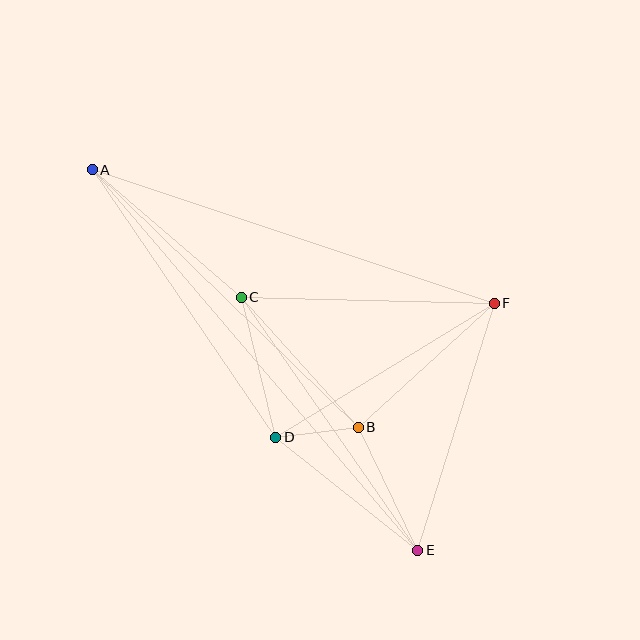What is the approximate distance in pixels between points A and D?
The distance between A and D is approximately 324 pixels.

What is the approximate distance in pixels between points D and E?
The distance between D and E is approximately 181 pixels.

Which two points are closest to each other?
Points B and D are closest to each other.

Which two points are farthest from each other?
Points A and E are farthest from each other.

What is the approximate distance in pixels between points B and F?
The distance between B and F is approximately 184 pixels.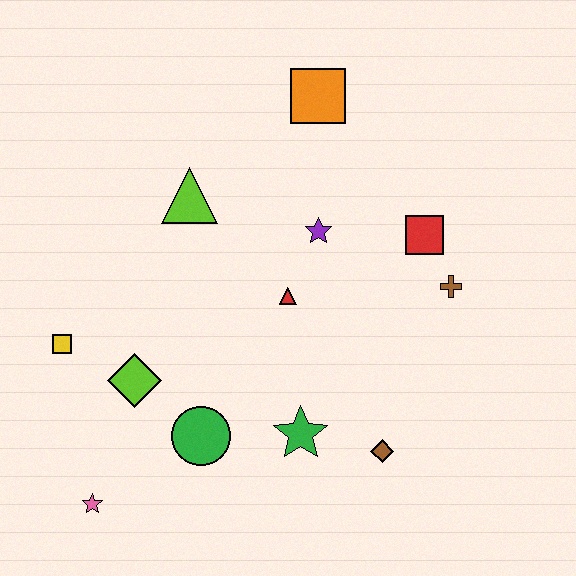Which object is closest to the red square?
The brown cross is closest to the red square.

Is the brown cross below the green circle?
No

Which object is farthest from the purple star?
The pink star is farthest from the purple star.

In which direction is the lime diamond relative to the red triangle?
The lime diamond is to the left of the red triangle.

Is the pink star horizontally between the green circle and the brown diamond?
No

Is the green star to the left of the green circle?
No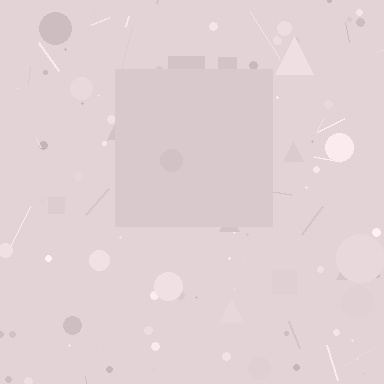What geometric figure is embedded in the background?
A square is embedded in the background.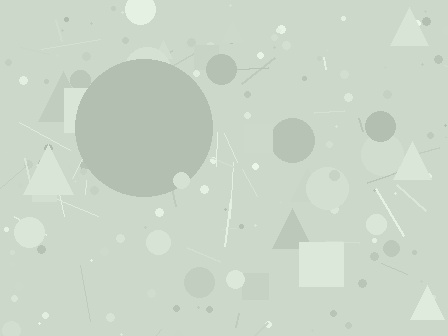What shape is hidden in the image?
A circle is hidden in the image.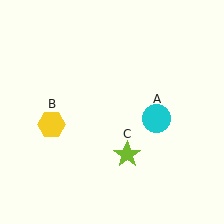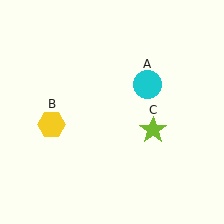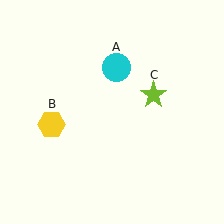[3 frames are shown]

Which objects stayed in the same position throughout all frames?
Yellow hexagon (object B) remained stationary.